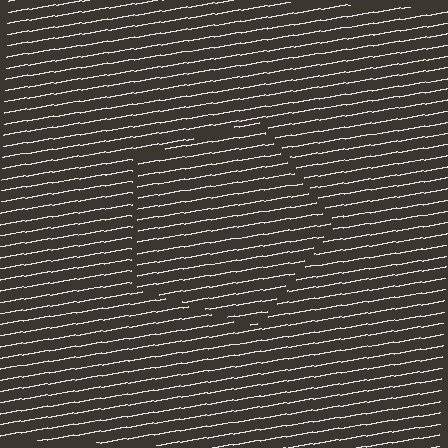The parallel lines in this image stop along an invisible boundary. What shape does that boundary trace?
An illusory pentagon. The interior of the shape contains the same grating, shifted by half a period — the contour is defined by the phase discontinuity where line-ends from the inner and outer gratings abut.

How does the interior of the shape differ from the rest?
The interior of the shape contains the same grating, shifted by half a period — the contour is defined by the phase discontinuity where line-ends from the inner and outer gratings abut.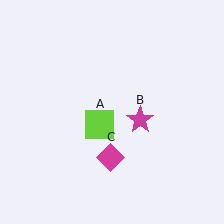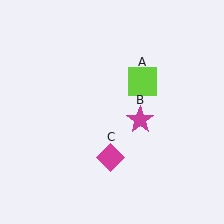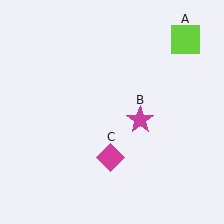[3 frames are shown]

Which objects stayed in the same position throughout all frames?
Magenta star (object B) and magenta diamond (object C) remained stationary.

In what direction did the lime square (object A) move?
The lime square (object A) moved up and to the right.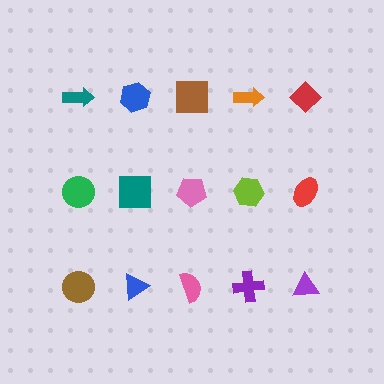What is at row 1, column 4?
An orange arrow.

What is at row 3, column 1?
A brown circle.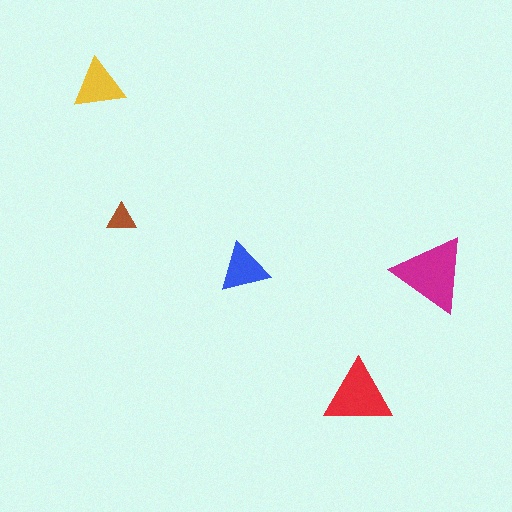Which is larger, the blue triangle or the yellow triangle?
The yellow one.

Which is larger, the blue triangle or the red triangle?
The red one.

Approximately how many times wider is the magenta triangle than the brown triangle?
About 2.5 times wider.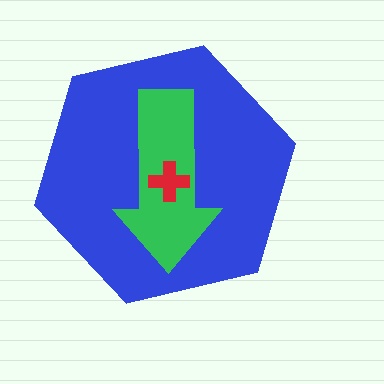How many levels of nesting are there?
3.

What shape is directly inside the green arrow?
The red cross.